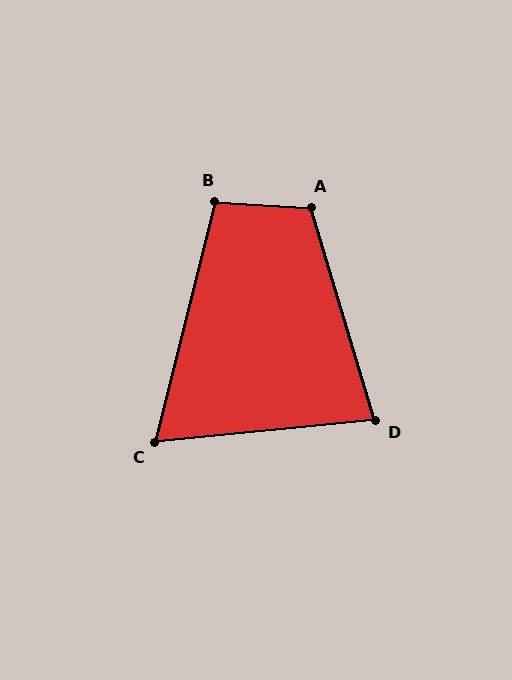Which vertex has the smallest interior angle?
C, at approximately 70 degrees.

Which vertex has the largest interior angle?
A, at approximately 110 degrees.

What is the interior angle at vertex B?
Approximately 101 degrees (obtuse).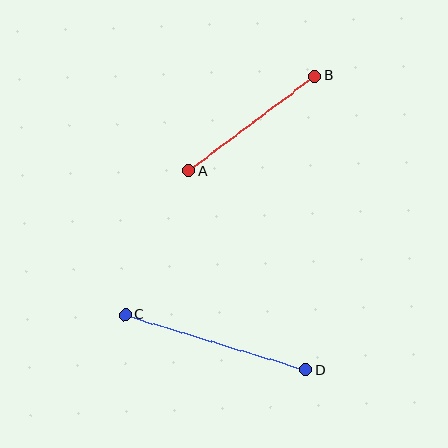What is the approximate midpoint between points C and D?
The midpoint is at approximately (216, 343) pixels.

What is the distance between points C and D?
The distance is approximately 189 pixels.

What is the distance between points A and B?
The distance is approximately 158 pixels.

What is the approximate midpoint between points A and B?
The midpoint is at approximately (252, 123) pixels.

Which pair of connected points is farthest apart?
Points C and D are farthest apart.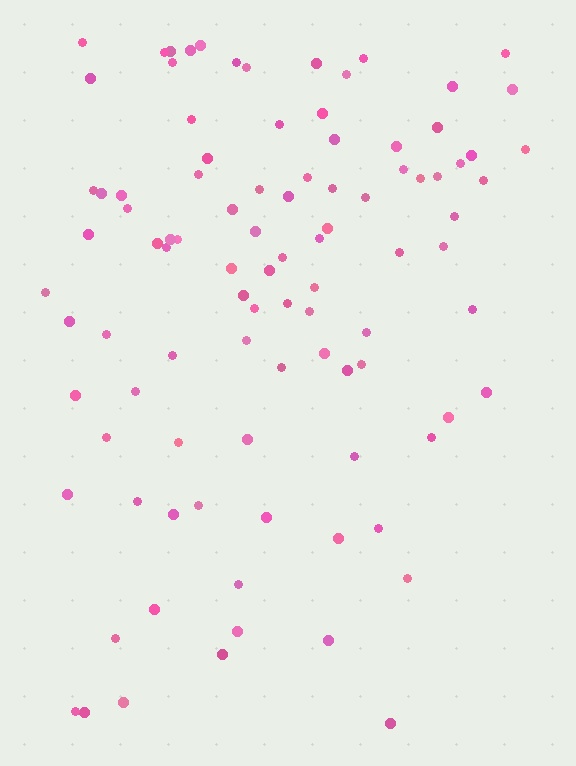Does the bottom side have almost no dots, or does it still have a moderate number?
Still a moderate number, just noticeably fewer than the top.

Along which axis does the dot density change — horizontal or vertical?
Vertical.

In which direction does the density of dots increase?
From bottom to top, with the top side densest.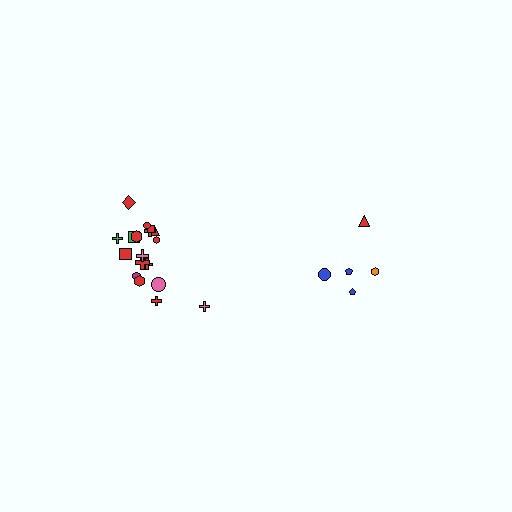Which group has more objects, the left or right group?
The left group.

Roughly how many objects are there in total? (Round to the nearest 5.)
Roughly 25 objects in total.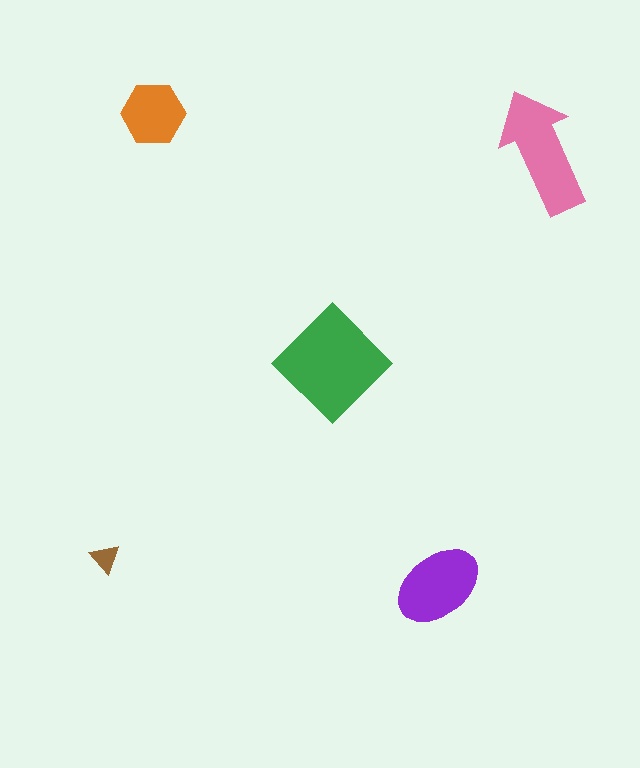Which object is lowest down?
The purple ellipse is bottommost.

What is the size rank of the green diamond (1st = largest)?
1st.